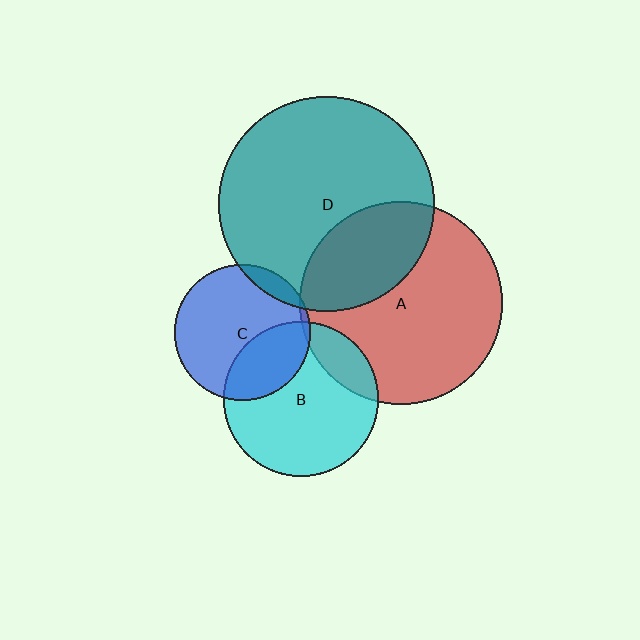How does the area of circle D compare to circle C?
Approximately 2.5 times.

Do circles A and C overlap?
Yes.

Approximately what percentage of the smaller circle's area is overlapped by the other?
Approximately 5%.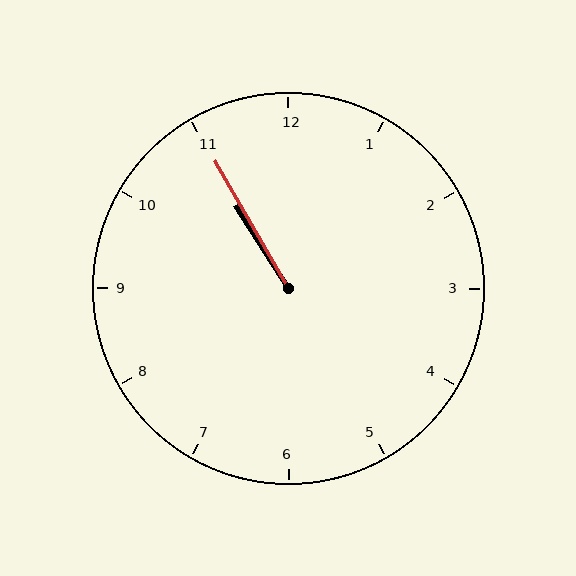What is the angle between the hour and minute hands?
Approximately 2 degrees.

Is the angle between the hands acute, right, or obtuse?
It is acute.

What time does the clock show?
10:55.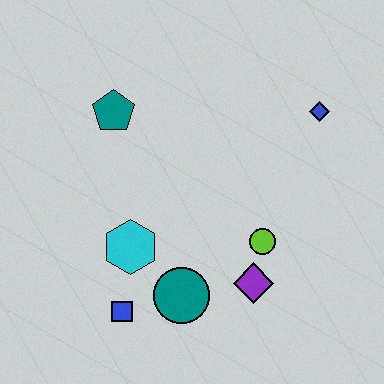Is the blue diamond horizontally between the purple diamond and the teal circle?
No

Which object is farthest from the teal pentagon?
The purple diamond is farthest from the teal pentagon.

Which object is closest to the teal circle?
The blue square is closest to the teal circle.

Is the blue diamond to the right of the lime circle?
Yes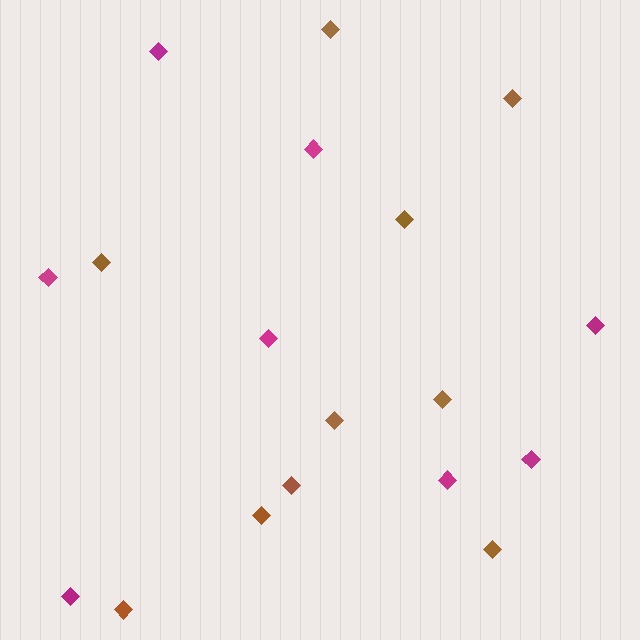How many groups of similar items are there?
There are 2 groups: one group of magenta diamonds (8) and one group of brown diamonds (10).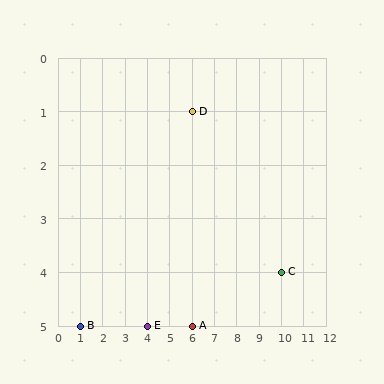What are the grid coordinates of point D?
Point D is at grid coordinates (6, 1).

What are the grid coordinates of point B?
Point B is at grid coordinates (1, 5).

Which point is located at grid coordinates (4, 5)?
Point E is at (4, 5).